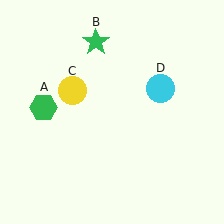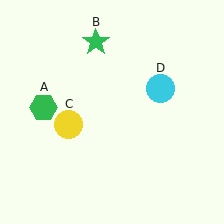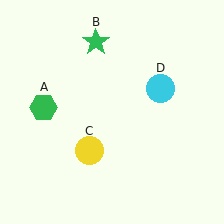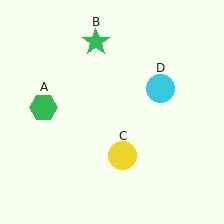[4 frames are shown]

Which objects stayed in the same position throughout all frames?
Green hexagon (object A) and green star (object B) and cyan circle (object D) remained stationary.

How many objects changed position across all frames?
1 object changed position: yellow circle (object C).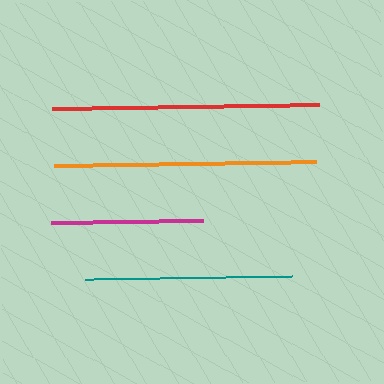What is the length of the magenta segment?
The magenta segment is approximately 152 pixels long.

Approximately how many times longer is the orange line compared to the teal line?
The orange line is approximately 1.3 times the length of the teal line.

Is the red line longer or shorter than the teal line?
The red line is longer than the teal line.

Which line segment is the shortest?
The magenta line is the shortest at approximately 152 pixels.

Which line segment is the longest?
The red line is the longest at approximately 267 pixels.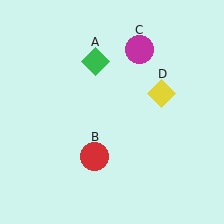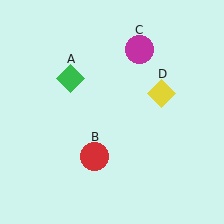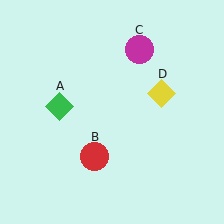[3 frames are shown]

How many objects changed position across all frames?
1 object changed position: green diamond (object A).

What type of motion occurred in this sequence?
The green diamond (object A) rotated counterclockwise around the center of the scene.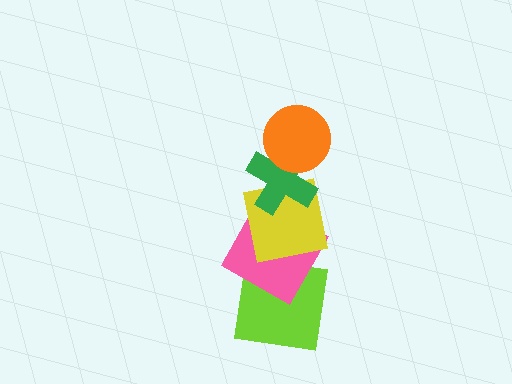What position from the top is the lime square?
The lime square is 5th from the top.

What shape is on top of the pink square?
The yellow square is on top of the pink square.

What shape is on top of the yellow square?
The green cross is on top of the yellow square.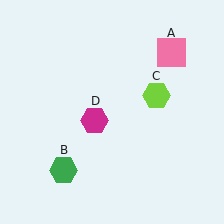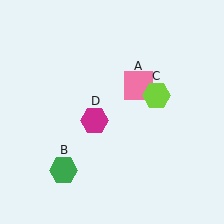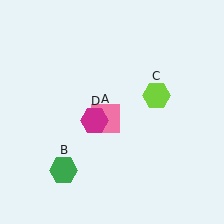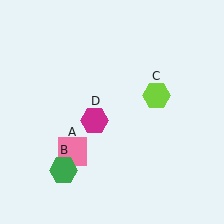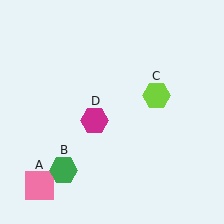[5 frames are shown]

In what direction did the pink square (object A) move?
The pink square (object A) moved down and to the left.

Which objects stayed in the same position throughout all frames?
Green hexagon (object B) and lime hexagon (object C) and magenta hexagon (object D) remained stationary.